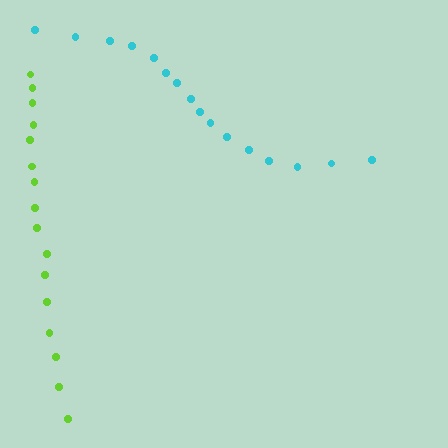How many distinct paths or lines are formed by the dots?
There are 2 distinct paths.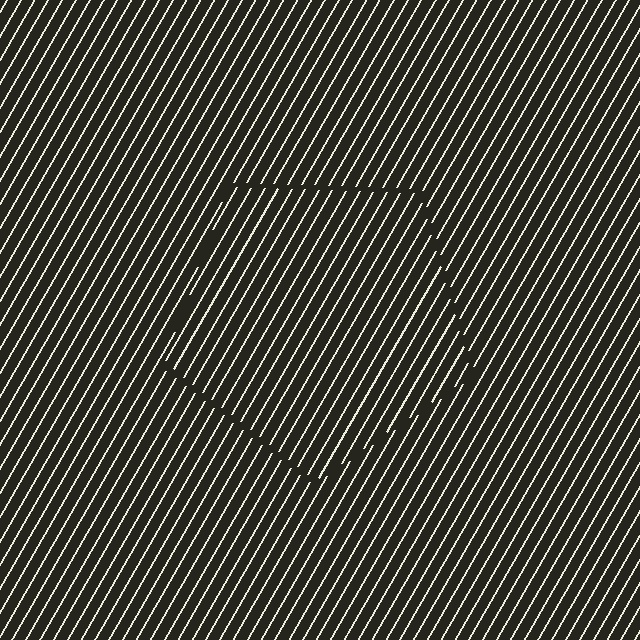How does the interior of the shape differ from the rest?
The interior of the shape contains the same grating, shifted by half a period — the contour is defined by the phase discontinuity where line-ends from the inner and outer gratings abut.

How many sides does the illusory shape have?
5 sides — the line-ends trace a pentagon.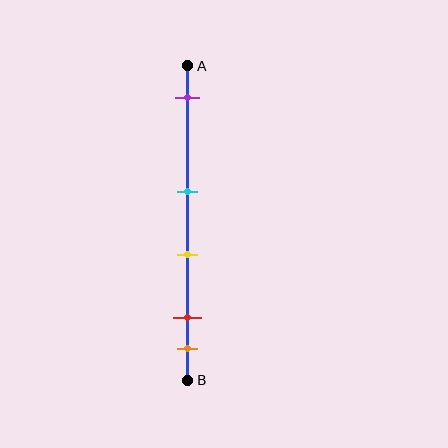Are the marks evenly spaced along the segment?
No, the marks are not evenly spaced.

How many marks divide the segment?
There are 5 marks dividing the segment.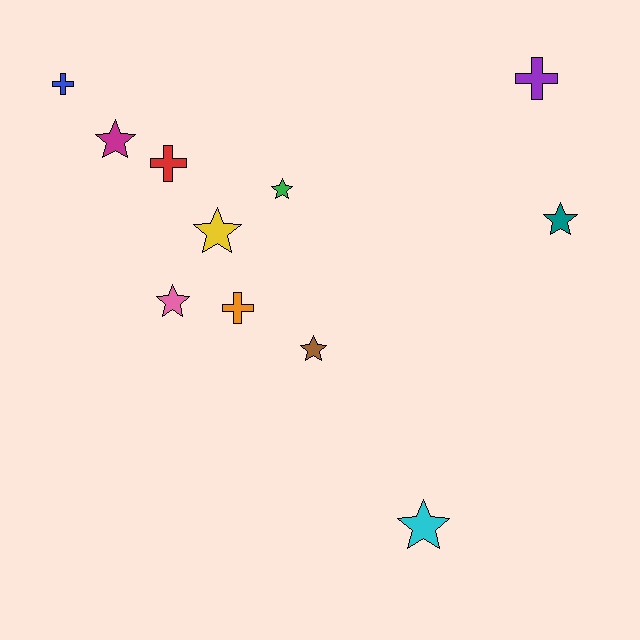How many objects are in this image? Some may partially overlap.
There are 11 objects.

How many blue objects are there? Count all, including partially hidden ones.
There is 1 blue object.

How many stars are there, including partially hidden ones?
There are 7 stars.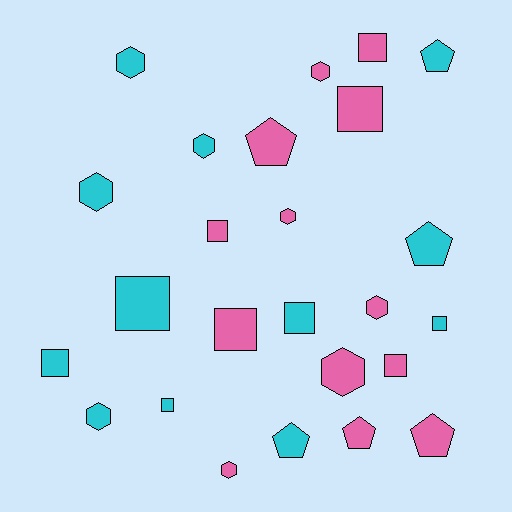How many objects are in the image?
There are 25 objects.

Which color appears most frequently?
Pink, with 13 objects.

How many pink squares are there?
There are 5 pink squares.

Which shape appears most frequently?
Square, with 10 objects.